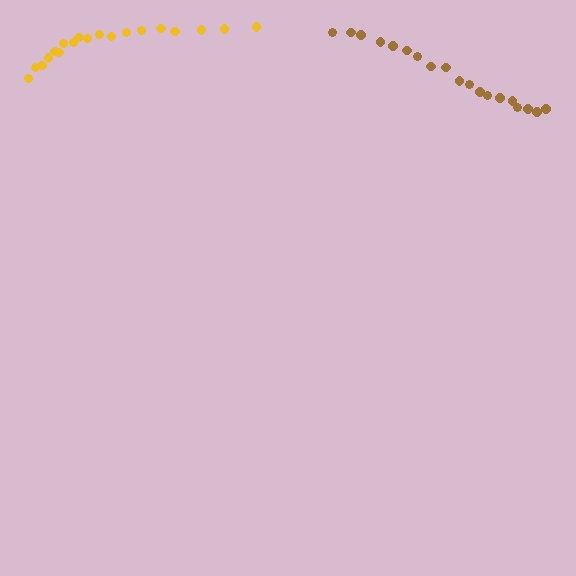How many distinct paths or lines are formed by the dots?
There are 2 distinct paths.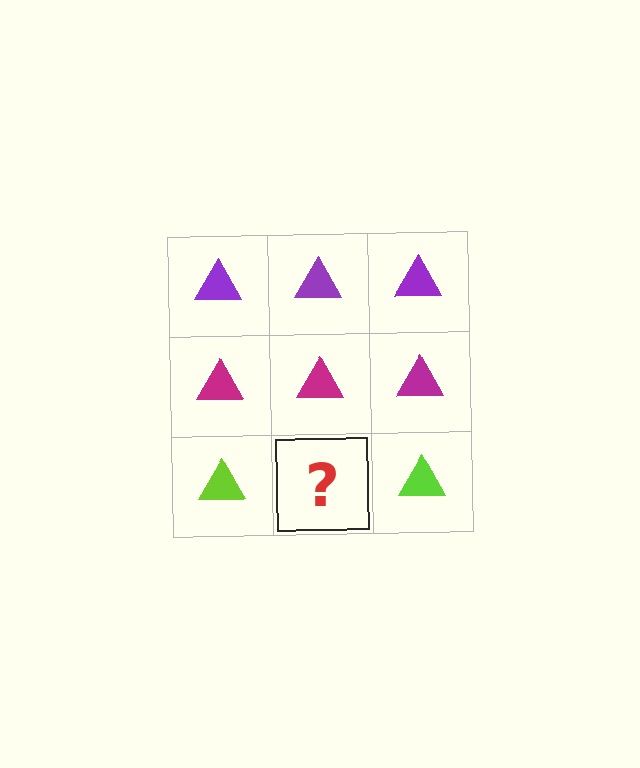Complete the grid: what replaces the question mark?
The question mark should be replaced with a lime triangle.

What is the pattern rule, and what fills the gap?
The rule is that each row has a consistent color. The gap should be filled with a lime triangle.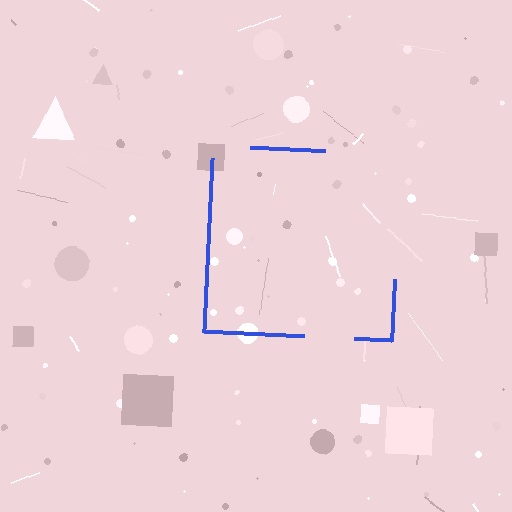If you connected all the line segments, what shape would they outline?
They would outline a square.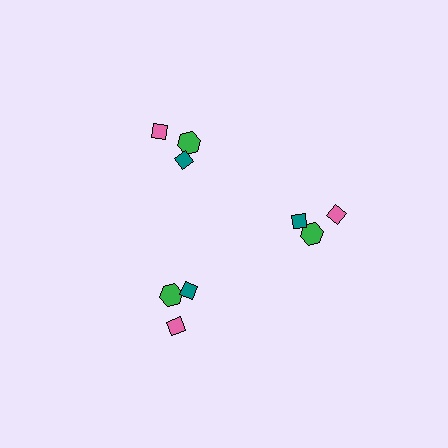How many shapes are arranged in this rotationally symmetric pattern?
There are 9 shapes, arranged in 3 groups of 3.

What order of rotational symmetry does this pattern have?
This pattern has 3-fold rotational symmetry.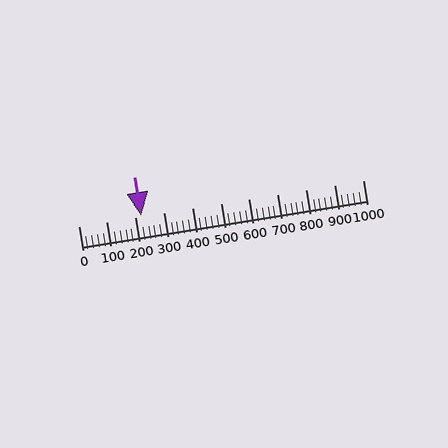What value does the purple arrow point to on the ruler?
The purple arrow points to approximately 220.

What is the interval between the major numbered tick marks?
The major tick marks are spaced 100 units apart.